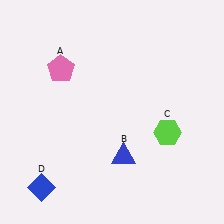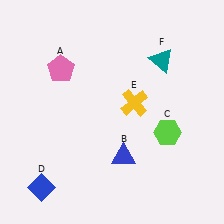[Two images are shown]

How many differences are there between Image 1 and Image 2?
There are 2 differences between the two images.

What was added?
A yellow cross (E), a teal triangle (F) were added in Image 2.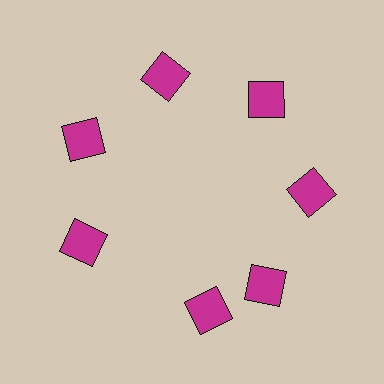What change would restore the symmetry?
The symmetry would be restored by rotating it back into even spacing with its neighbors so that all 7 squares sit at equal angles and equal distance from the center.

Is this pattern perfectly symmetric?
No. The 7 magenta squares are arranged in a ring, but one element near the 6 o'clock position is rotated out of alignment along the ring, breaking the 7-fold rotational symmetry.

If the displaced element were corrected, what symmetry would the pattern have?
It would have 7-fold rotational symmetry — the pattern would map onto itself every 51 degrees.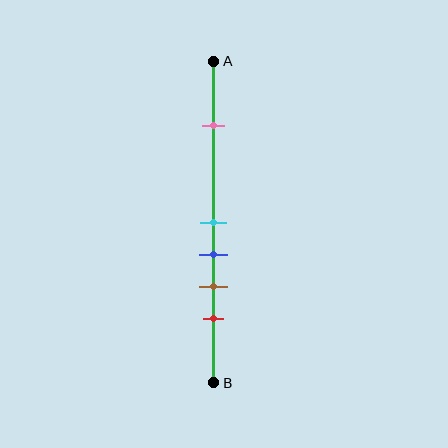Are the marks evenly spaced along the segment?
No, the marks are not evenly spaced.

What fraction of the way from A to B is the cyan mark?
The cyan mark is approximately 50% (0.5) of the way from A to B.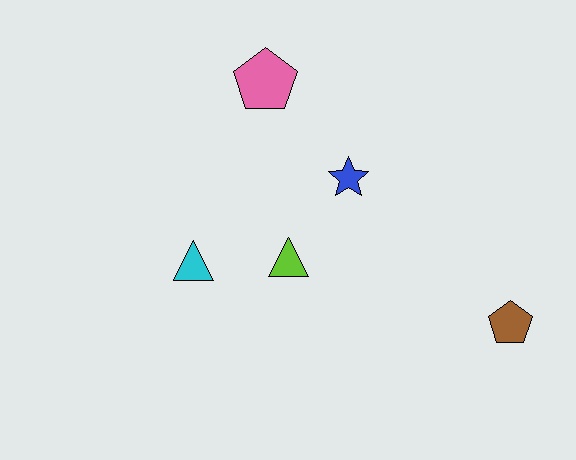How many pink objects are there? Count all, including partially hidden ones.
There is 1 pink object.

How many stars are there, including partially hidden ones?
There is 1 star.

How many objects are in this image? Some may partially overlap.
There are 5 objects.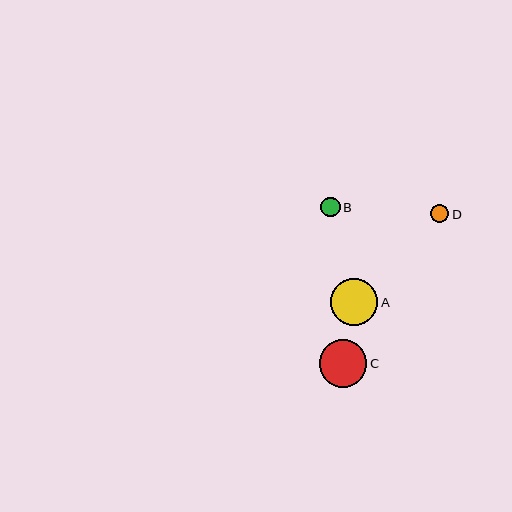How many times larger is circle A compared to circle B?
Circle A is approximately 2.4 times the size of circle B.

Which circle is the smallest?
Circle D is the smallest with a size of approximately 18 pixels.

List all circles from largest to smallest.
From largest to smallest: C, A, B, D.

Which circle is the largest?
Circle C is the largest with a size of approximately 48 pixels.